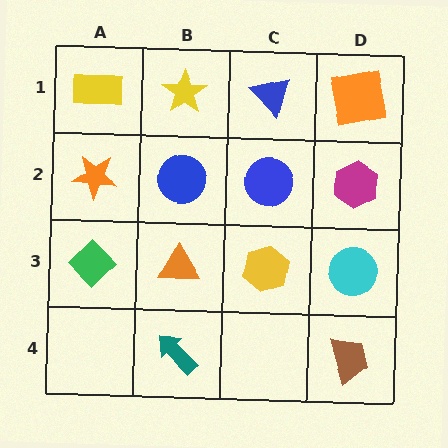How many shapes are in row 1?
4 shapes.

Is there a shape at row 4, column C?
No, that cell is empty.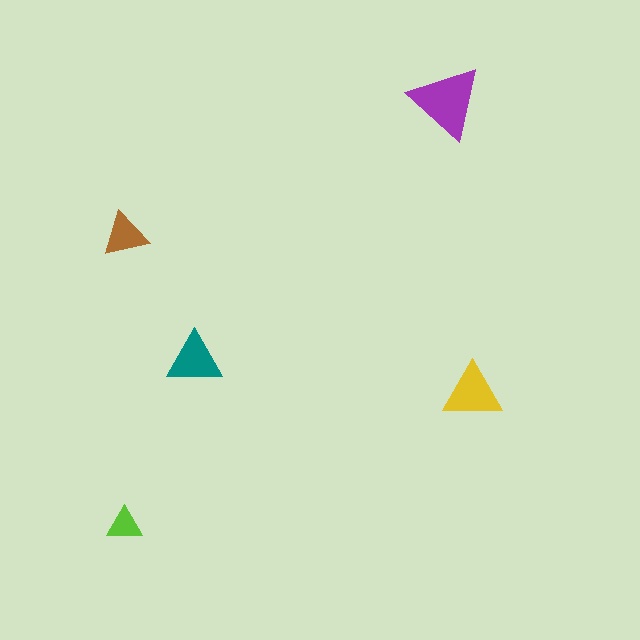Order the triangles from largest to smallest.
the purple one, the yellow one, the teal one, the brown one, the lime one.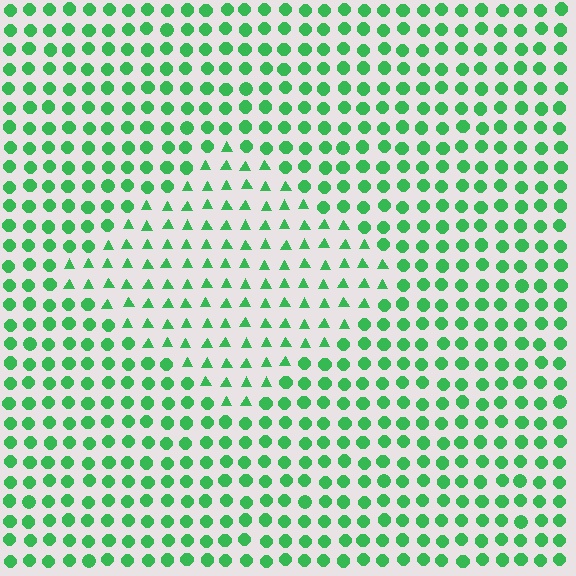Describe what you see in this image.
The image is filled with small green elements arranged in a uniform grid. A diamond-shaped region contains triangles, while the surrounding area contains circles. The boundary is defined purely by the change in element shape.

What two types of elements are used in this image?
The image uses triangles inside the diamond region and circles outside it.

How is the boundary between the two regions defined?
The boundary is defined by a change in element shape: triangles inside vs. circles outside. All elements share the same color and spacing.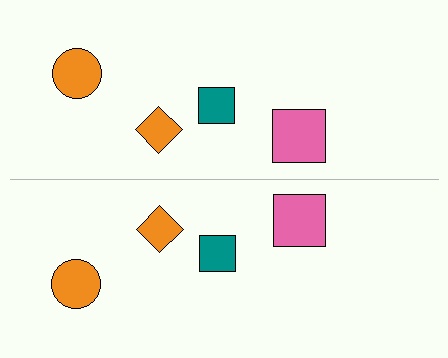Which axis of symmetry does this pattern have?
The pattern has a horizontal axis of symmetry running through the center of the image.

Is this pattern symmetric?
Yes, this pattern has bilateral (reflection) symmetry.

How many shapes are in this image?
There are 8 shapes in this image.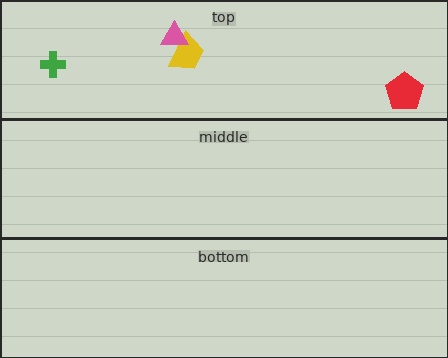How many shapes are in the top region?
4.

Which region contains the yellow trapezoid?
The top region.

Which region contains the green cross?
The top region.